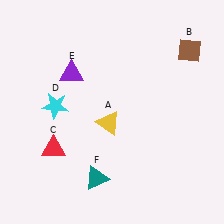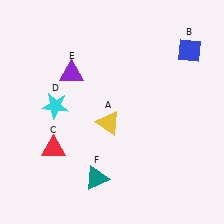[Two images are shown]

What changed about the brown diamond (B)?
In Image 1, B is brown. In Image 2, it changed to blue.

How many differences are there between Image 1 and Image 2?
There is 1 difference between the two images.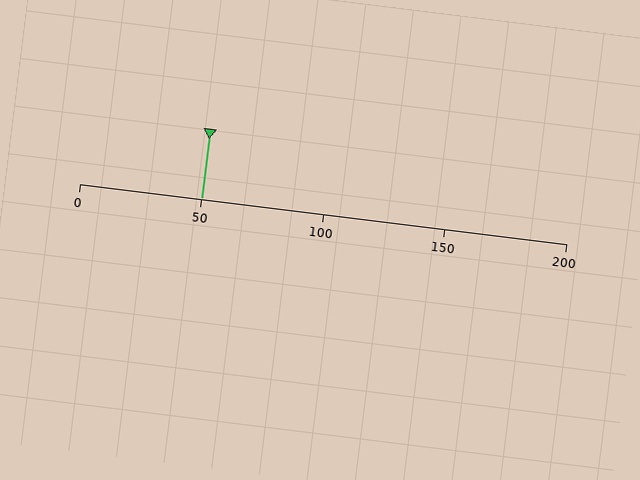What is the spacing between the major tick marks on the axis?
The major ticks are spaced 50 apart.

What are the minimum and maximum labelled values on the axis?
The axis runs from 0 to 200.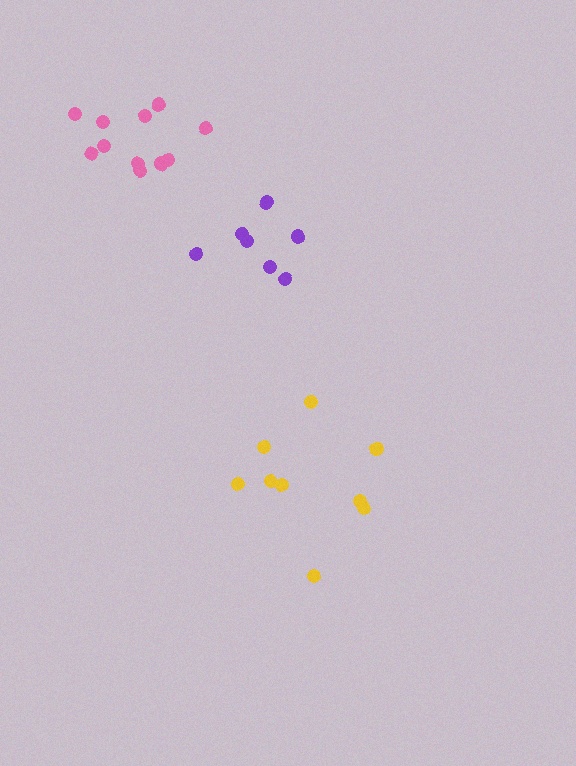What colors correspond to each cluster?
The clusters are colored: purple, yellow, pink.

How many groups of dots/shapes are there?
There are 3 groups.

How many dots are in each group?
Group 1: 7 dots, Group 2: 9 dots, Group 3: 11 dots (27 total).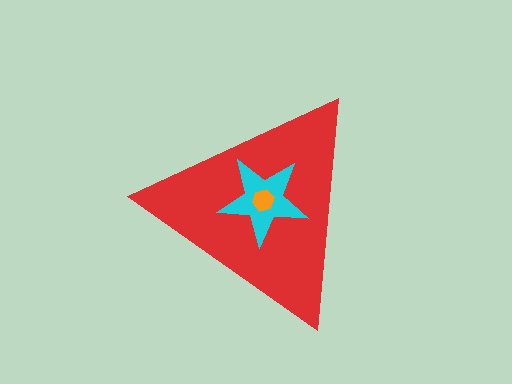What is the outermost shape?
The red triangle.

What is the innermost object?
The orange hexagon.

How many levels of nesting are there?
3.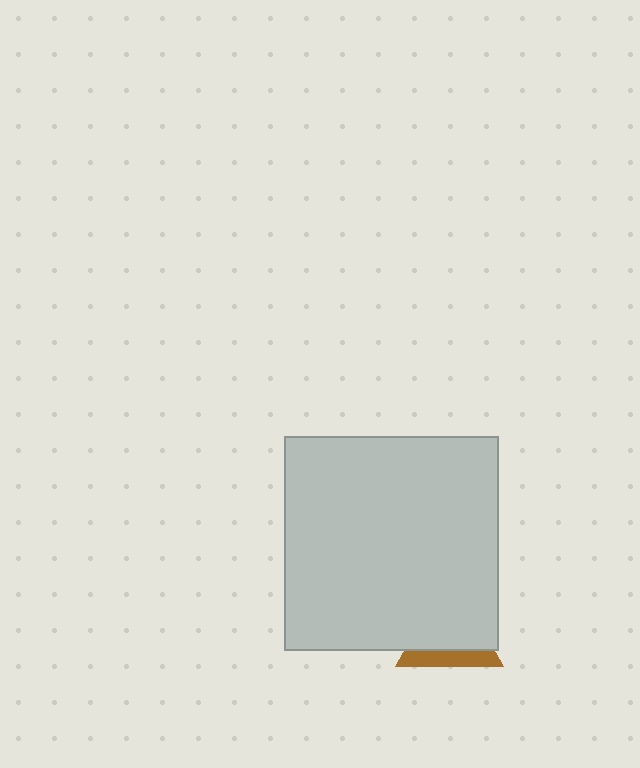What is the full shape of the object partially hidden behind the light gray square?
The partially hidden object is a brown triangle.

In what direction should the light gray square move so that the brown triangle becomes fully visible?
The light gray square should move up. That is the shortest direction to clear the overlap and leave the brown triangle fully visible.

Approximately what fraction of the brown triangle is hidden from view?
Roughly 69% of the brown triangle is hidden behind the light gray square.